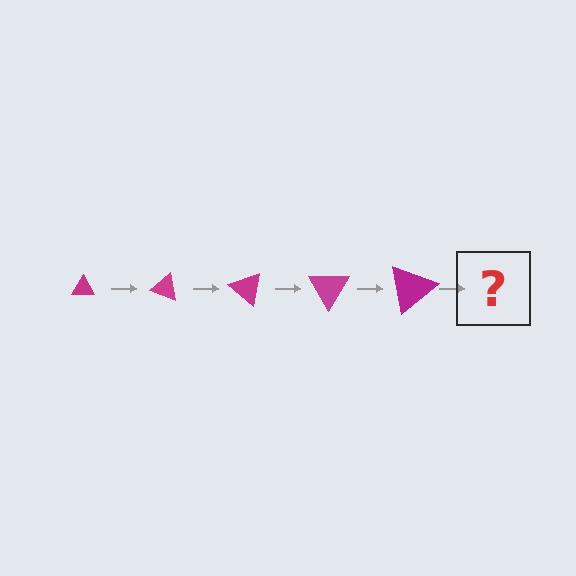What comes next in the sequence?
The next element should be a triangle, larger than the previous one and rotated 100 degrees from the start.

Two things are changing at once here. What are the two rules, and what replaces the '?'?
The two rules are that the triangle grows larger each step and it rotates 20 degrees each step. The '?' should be a triangle, larger than the previous one and rotated 100 degrees from the start.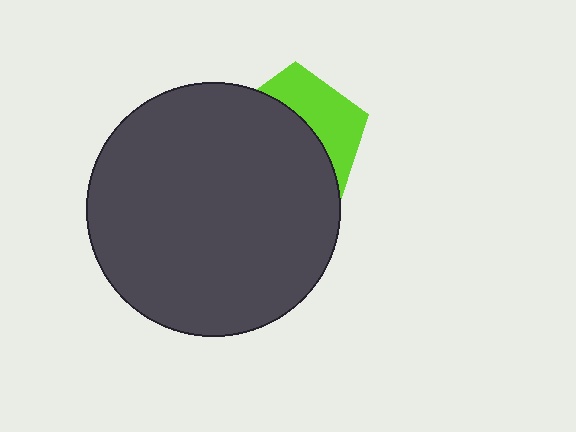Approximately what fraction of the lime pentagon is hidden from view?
Roughly 62% of the lime pentagon is hidden behind the dark gray circle.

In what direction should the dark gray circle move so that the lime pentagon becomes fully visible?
The dark gray circle should move toward the lower-left. That is the shortest direction to clear the overlap and leave the lime pentagon fully visible.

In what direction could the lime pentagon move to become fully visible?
The lime pentagon could move toward the upper-right. That would shift it out from behind the dark gray circle entirely.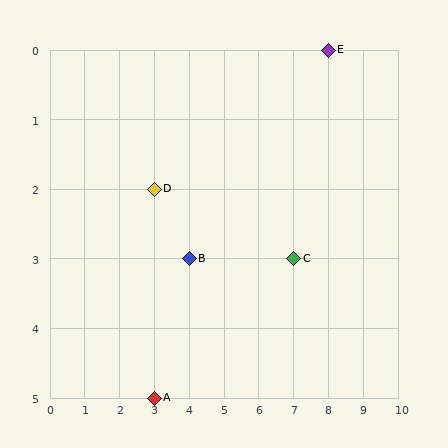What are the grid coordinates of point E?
Point E is at grid coordinates (8, 0).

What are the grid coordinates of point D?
Point D is at grid coordinates (3, 2).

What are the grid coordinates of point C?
Point C is at grid coordinates (7, 3).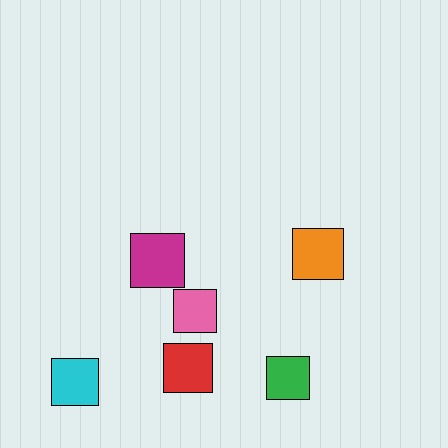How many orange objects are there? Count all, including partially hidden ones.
There is 1 orange object.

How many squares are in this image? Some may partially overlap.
There are 6 squares.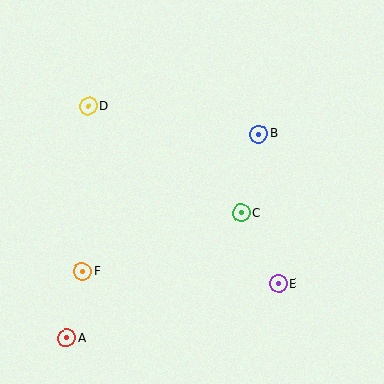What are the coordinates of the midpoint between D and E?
The midpoint between D and E is at (183, 195).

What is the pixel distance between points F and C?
The distance between F and C is 169 pixels.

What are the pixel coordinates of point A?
Point A is at (67, 338).